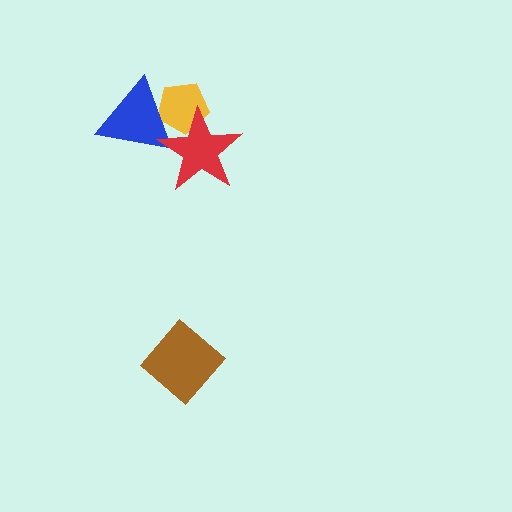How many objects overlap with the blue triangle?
2 objects overlap with the blue triangle.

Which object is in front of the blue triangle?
The red star is in front of the blue triangle.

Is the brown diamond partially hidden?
No, no other shape covers it.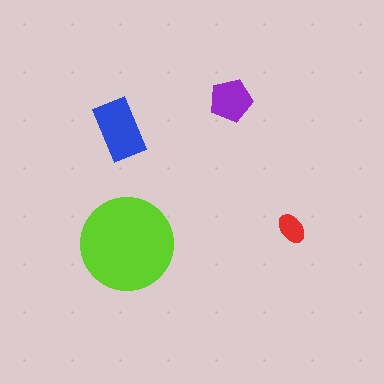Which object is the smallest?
The red ellipse.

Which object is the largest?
The lime circle.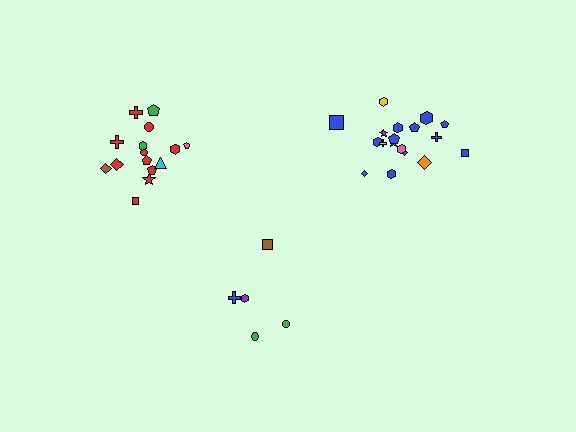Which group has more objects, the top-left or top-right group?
The top-right group.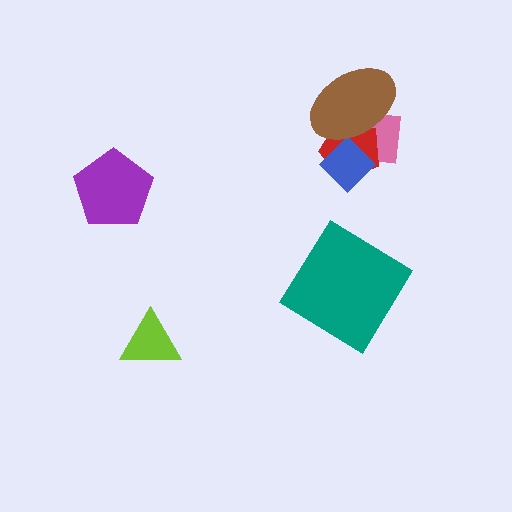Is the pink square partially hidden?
Yes, it is partially covered by another shape.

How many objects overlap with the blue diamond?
3 objects overlap with the blue diamond.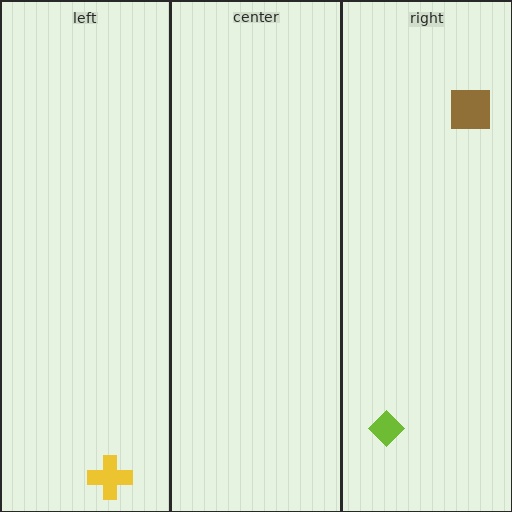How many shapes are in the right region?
2.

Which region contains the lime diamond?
The right region.